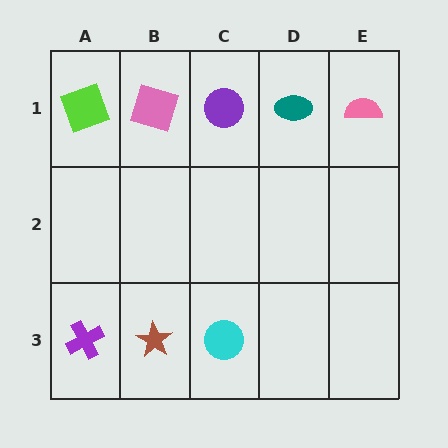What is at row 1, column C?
A purple circle.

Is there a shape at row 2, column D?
No, that cell is empty.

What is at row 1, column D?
A teal ellipse.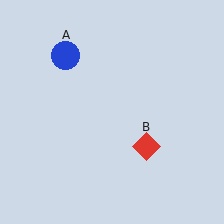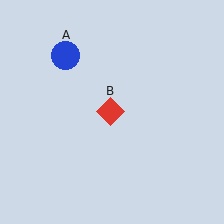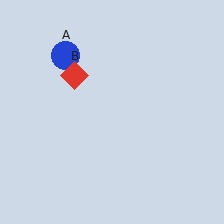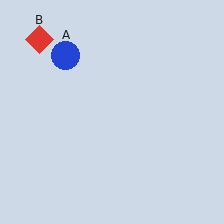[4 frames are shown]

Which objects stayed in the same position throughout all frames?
Blue circle (object A) remained stationary.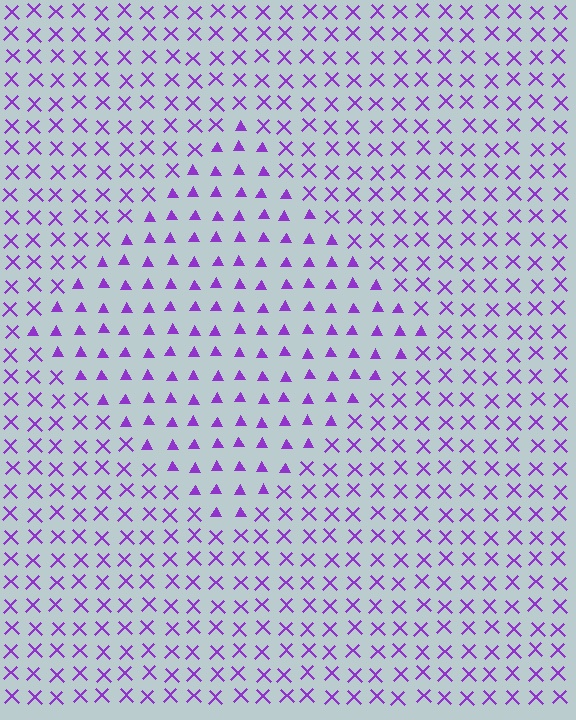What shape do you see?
I see a diamond.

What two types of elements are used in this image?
The image uses triangles inside the diamond region and X marks outside it.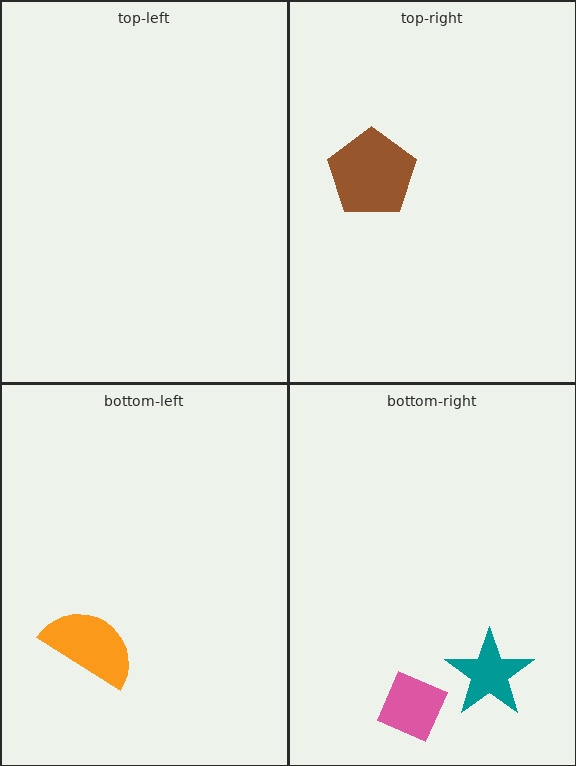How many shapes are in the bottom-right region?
2.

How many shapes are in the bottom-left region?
1.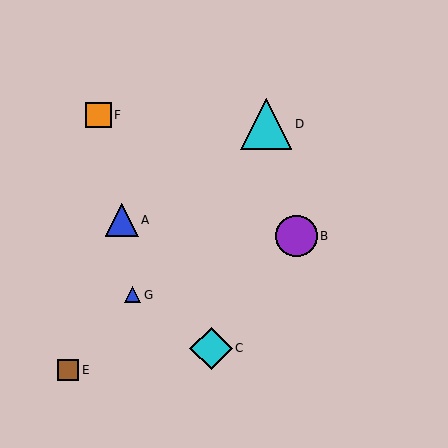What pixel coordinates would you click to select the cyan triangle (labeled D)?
Click at (266, 124) to select the cyan triangle D.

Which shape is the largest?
The cyan triangle (labeled D) is the largest.